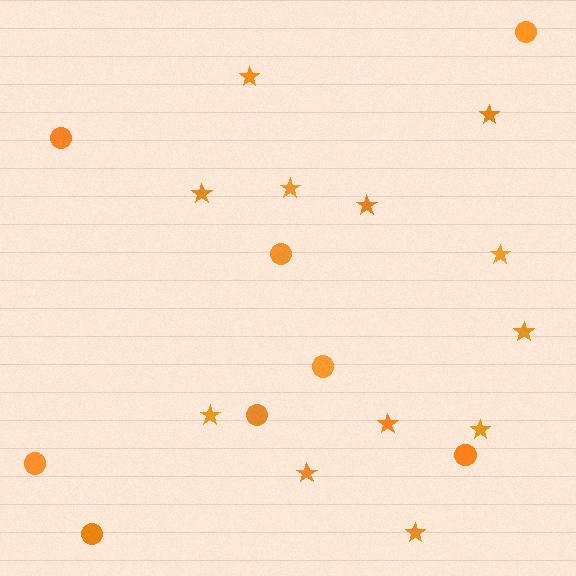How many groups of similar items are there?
There are 2 groups: one group of circles (8) and one group of stars (12).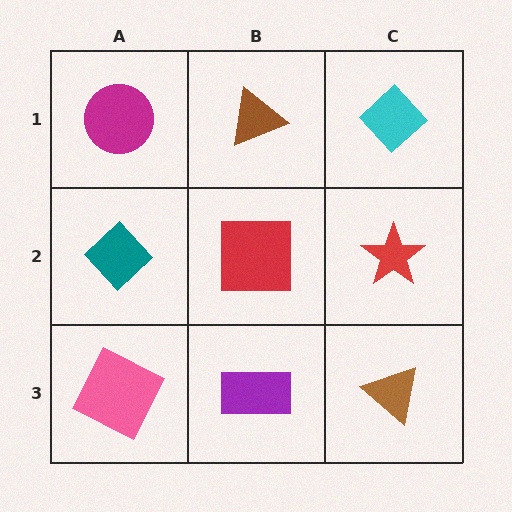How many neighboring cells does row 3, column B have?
3.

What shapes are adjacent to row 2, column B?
A brown triangle (row 1, column B), a purple rectangle (row 3, column B), a teal diamond (row 2, column A), a red star (row 2, column C).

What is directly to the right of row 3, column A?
A purple rectangle.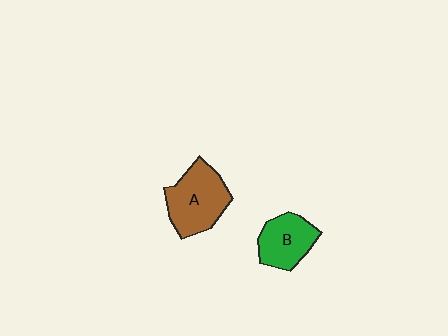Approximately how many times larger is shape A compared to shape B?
Approximately 1.3 times.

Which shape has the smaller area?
Shape B (green).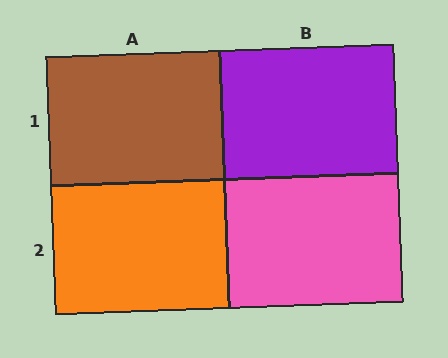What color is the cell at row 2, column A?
Orange.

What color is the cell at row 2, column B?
Pink.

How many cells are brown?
1 cell is brown.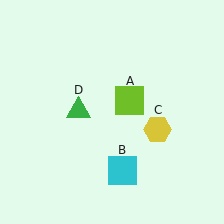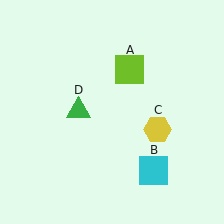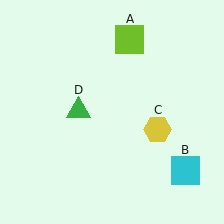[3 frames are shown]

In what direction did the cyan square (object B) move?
The cyan square (object B) moved right.